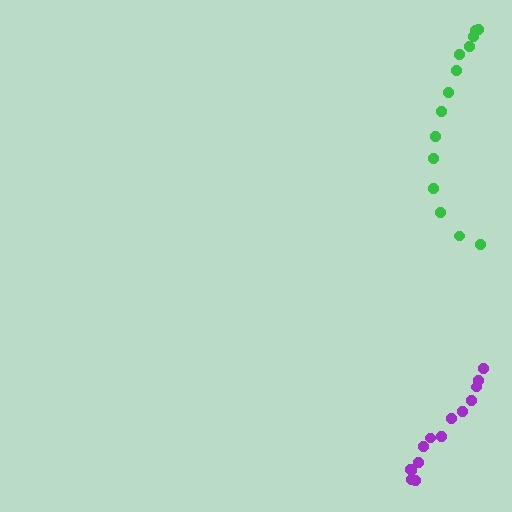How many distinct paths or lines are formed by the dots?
There are 2 distinct paths.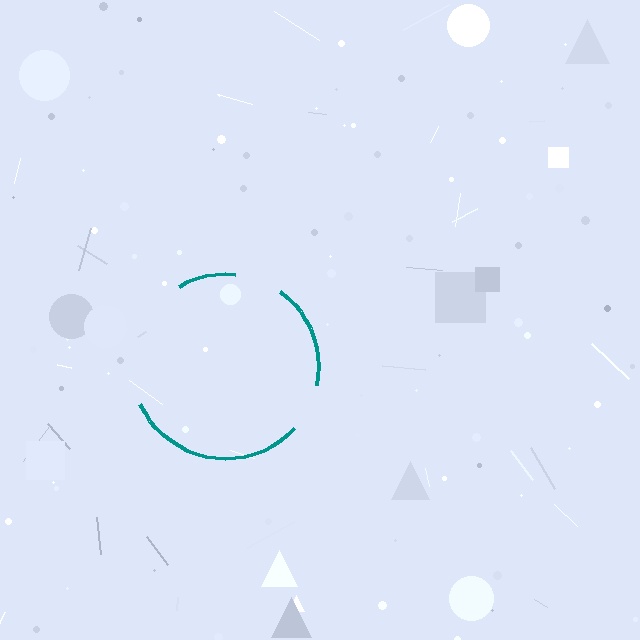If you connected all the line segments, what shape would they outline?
They would outline a circle.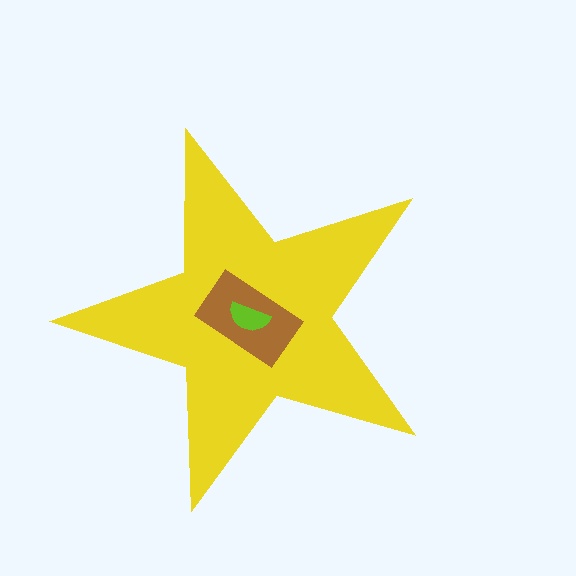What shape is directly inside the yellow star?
The brown rectangle.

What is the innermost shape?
The lime semicircle.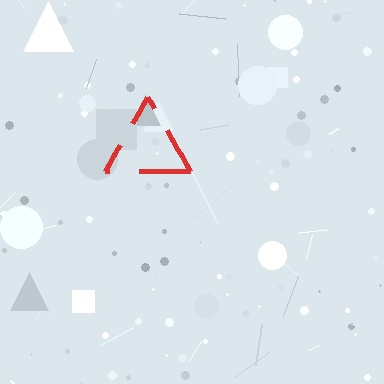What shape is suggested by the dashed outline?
The dashed outline suggests a triangle.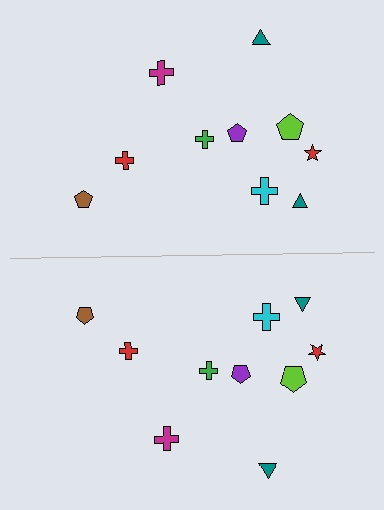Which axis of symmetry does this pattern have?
The pattern has a horizontal axis of symmetry running through the center of the image.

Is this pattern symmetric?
Yes, this pattern has bilateral (reflection) symmetry.